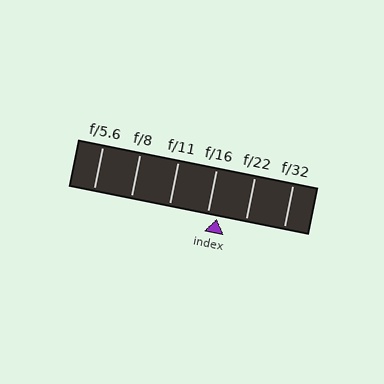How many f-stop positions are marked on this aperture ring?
There are 6 f-stop positions marked.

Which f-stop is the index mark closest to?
The index mark is closest to f/16.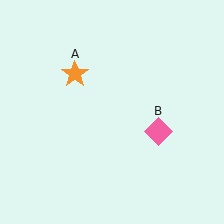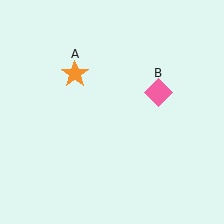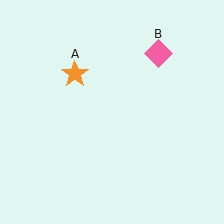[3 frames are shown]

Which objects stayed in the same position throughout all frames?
Orange star (object A) remained stationary.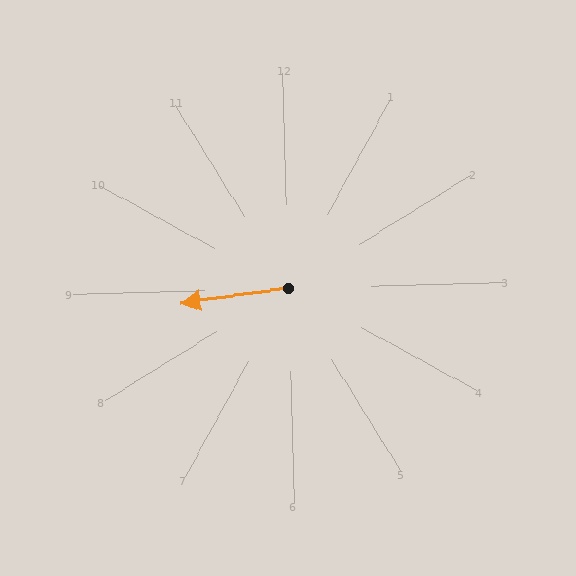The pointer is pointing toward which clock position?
Roughly 9 o'clock.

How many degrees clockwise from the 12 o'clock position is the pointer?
Approximately 263 degrees.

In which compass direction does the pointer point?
West.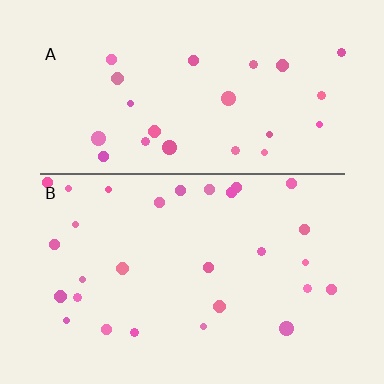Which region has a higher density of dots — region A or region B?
B (the bottom).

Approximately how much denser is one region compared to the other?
Approximately 1.2× — region B over region A.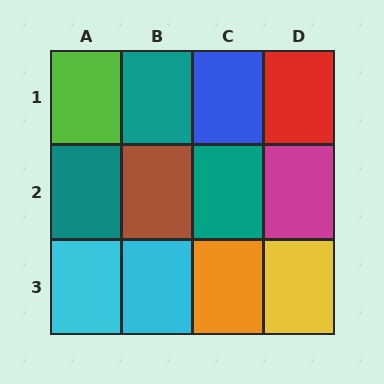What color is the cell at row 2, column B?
Brown.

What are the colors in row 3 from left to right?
Cyan, cyan, orange, yellow.